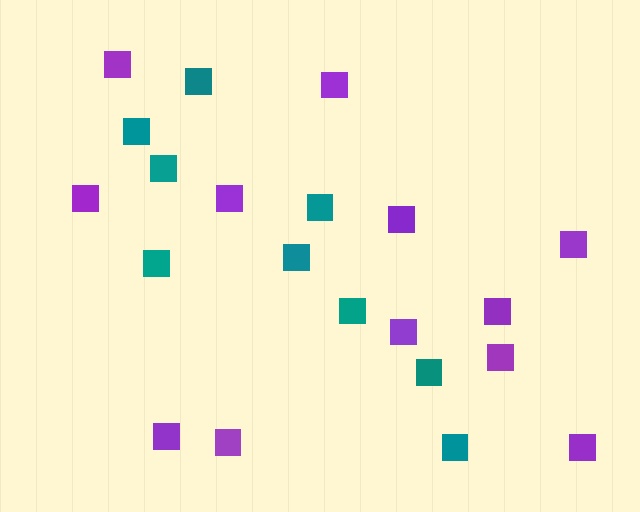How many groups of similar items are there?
There are 2 groups: one group of purple squares (12) and one group of teal squares (9).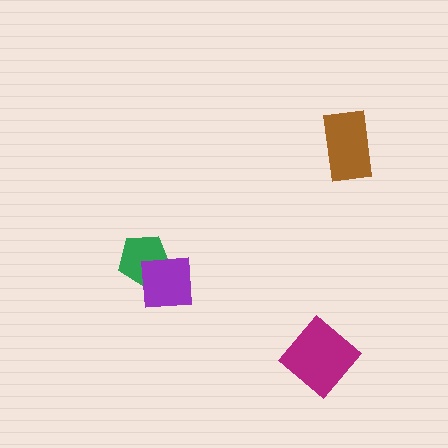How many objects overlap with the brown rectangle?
0 objects overlap with the brown rectangle.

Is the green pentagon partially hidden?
Yes, it is partially covered by another shape.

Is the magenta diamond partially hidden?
No, no other shape covers it.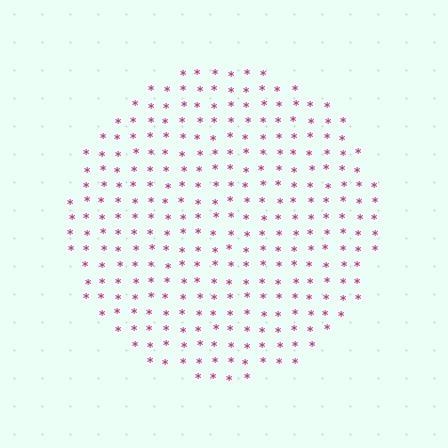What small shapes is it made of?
It is made of small asterisks.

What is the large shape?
The large shape is a circle.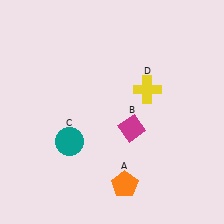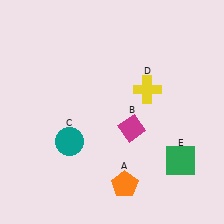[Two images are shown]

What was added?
A green square (E) was added in Image 2.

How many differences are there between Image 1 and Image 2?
There is 1 difference between the two images.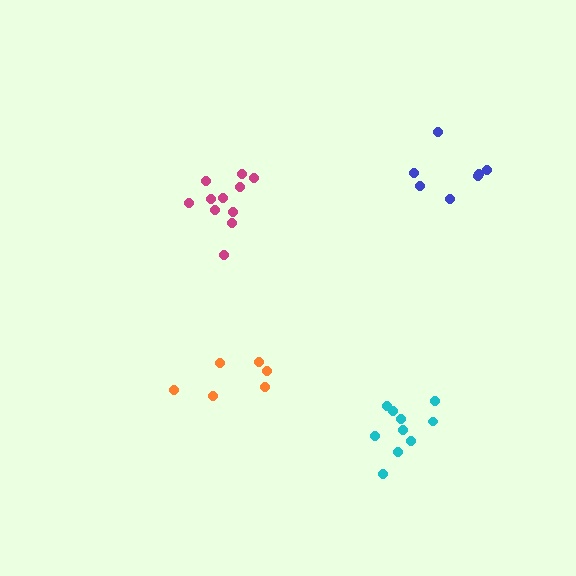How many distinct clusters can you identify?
There are 4 distinct clusters.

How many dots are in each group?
Group 1: 7 dots, Group 2: 6 dots, Group 3: 11 dots, Group 4: 10 dots (34 total).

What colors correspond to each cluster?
The clusters are colored: blue, orange, magenta, cyan.